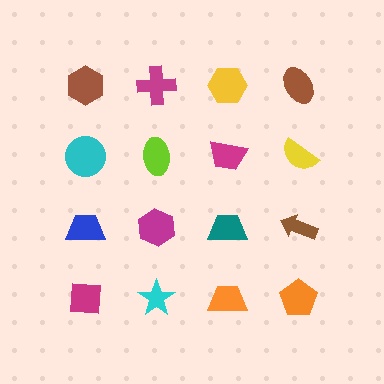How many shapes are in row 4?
4 shapes.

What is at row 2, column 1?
A cyan circle.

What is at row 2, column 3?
A magenta trapezoid.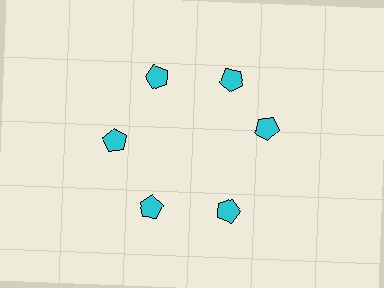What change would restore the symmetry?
The symmetry would be restored by rotating it back into even spacing with its neighbors so that all 6 pentagons sit at equal angles and equal distance from the center.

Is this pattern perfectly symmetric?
No. The 6 cyan pentagons are arranged in a ring, but one element near the 3 o'clock position is rotated out of alignment along the ring, breaking the 6-fold rotational symmetry.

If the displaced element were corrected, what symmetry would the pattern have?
It would have 6-fold rotational symmetry — the pattern would map onto itself every 60 degrees.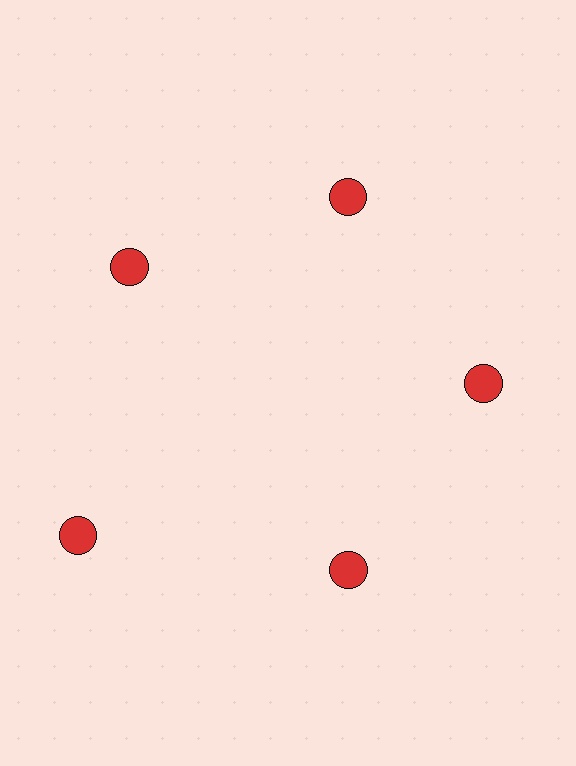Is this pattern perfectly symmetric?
No. The 5 red circles are arranged in a ring, but one element near the 8 o'clock position is pushed outward from the center, breaking the 5-fold rotational symmetry.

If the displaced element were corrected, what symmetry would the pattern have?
It would have 5-fold rotational symmetry — the pattern would map onto itself every 72 degrees.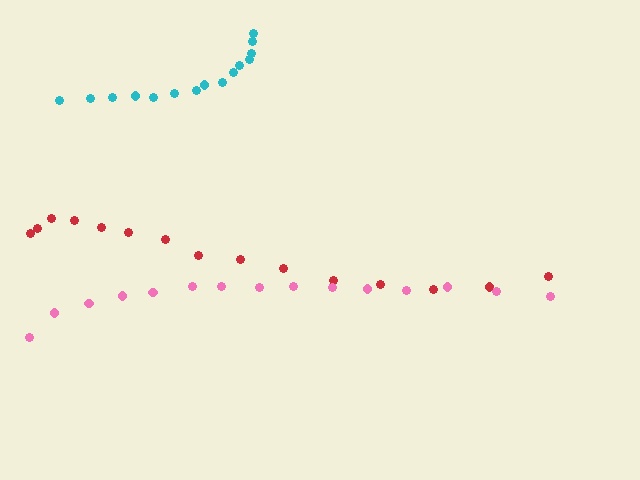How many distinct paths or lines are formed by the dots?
There are 3 distinct paths.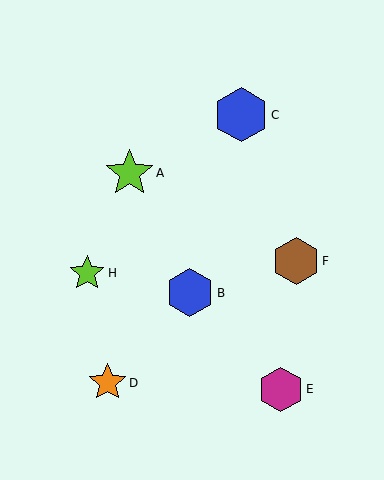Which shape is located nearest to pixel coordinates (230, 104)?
The blue hexagon (labeled C) at (241, 115) is nearest to that location.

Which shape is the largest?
The blue hexagon (labeled C) is the largest.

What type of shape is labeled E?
Shape E is a magenta hexagon.